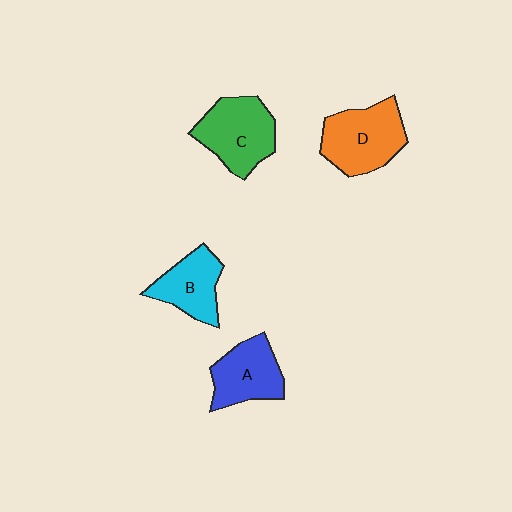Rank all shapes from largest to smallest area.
From largest to smallest: D (orange), C (green), A (blue), B (cyan).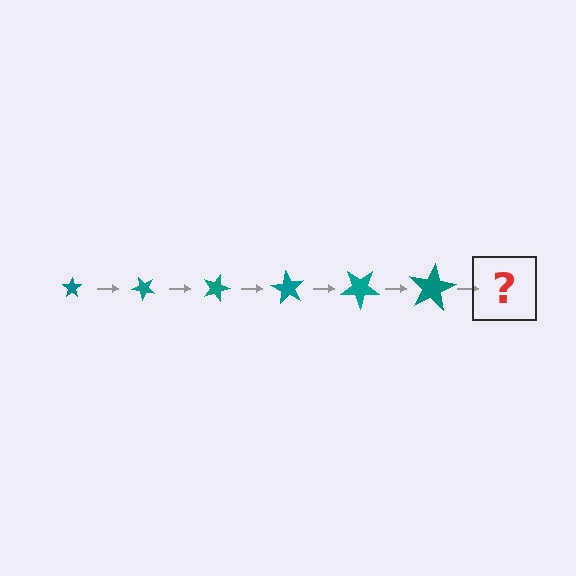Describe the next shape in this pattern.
It should be a star, larger than the previous one and rotated 270 degrees from the start.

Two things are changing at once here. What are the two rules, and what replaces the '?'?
The two rules are that the star grows larger each step and it rotates 45 degrees each step. The '?' should be a star, larger than the previous one and rotated 270 degrees from the start.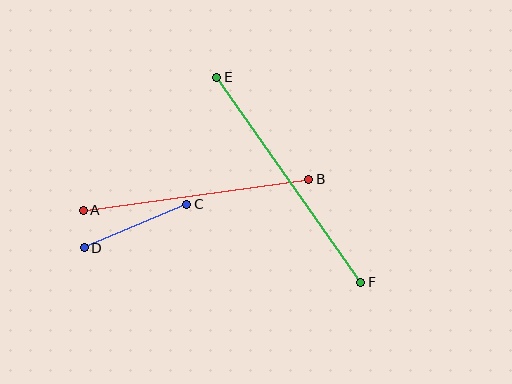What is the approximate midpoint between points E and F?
The midpoint is at approximately (289, 180) pixels.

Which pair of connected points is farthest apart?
Points E and F are farthest apart.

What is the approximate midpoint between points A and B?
The midpoint is at approximately (196, 195) pixels.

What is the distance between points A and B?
The distance is approximately 228 pixels.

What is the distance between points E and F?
The distance is approximately 250 pixels.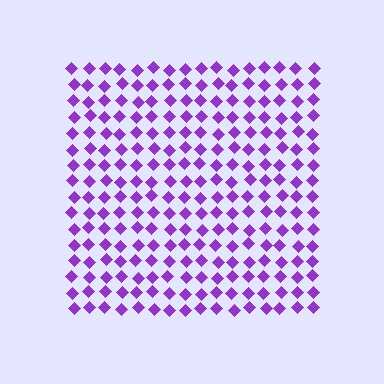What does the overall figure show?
The overall figure shows a square.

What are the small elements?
The small elements are diamonds.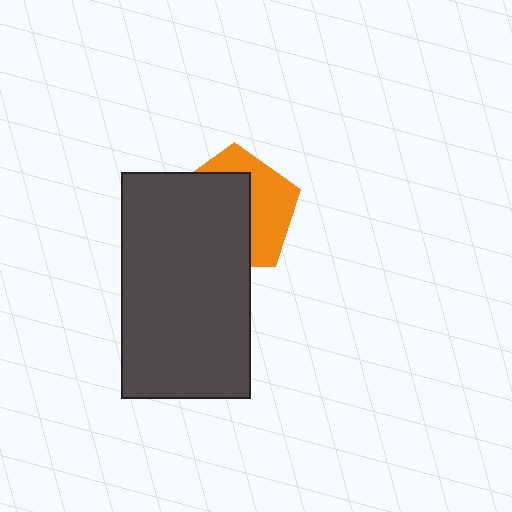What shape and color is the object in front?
The object in front is a dark gray rectangle.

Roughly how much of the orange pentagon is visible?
A small part of it is visible (roughly 41%).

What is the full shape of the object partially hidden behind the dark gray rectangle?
The partially hidden object is an orange pentagon.